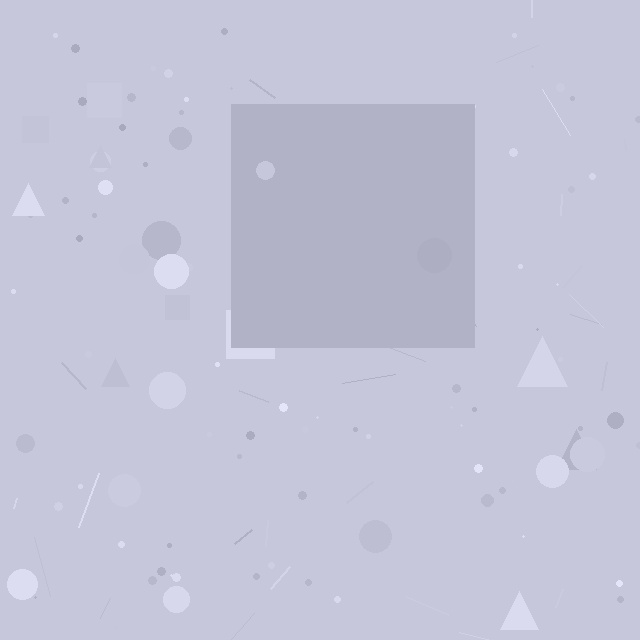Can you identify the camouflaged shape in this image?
The camouflaged shape is a square.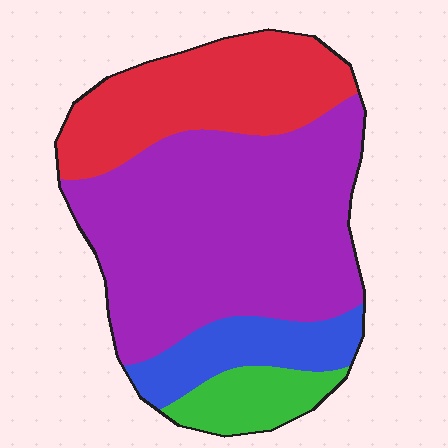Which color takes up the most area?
Purple, at roughly 55%.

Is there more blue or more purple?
Purple.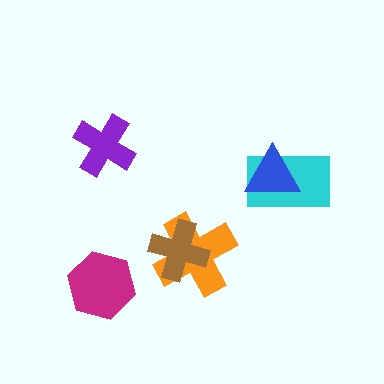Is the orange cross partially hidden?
Yes, it is partially covered by another shape.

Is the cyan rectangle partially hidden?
Yes, it is partially covered by another shape.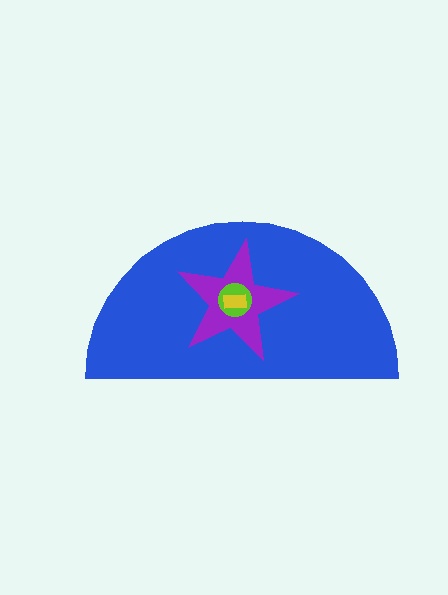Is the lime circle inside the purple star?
Yes.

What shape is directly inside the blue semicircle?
The purple star.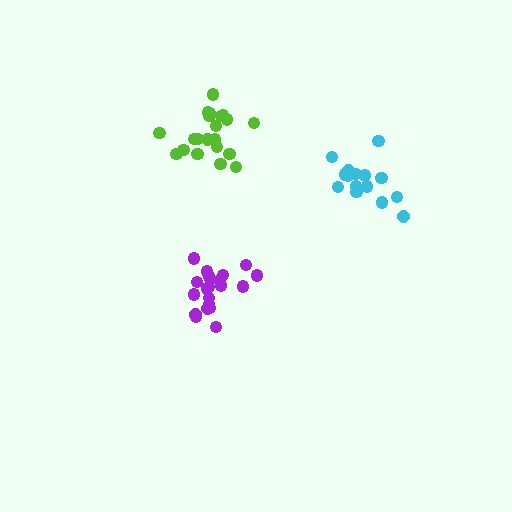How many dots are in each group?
Group 1: 15 dots, Group 2: 20 dots, Group 3: 21 dots (56 total).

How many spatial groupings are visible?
There are 3 spatial groupings.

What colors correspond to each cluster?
The clusters are colored: cyan, purple, lime.